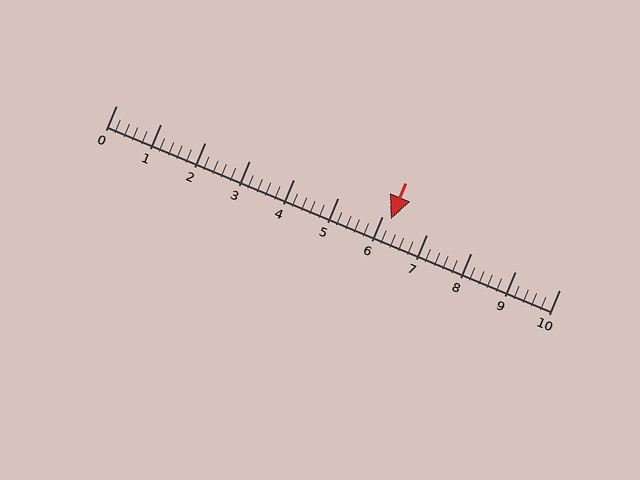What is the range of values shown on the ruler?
The ruler shows values from 0 to 10.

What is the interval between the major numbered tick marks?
The major tick marks are spaced 1 units apart.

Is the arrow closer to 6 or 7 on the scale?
The arrow is closer to 6.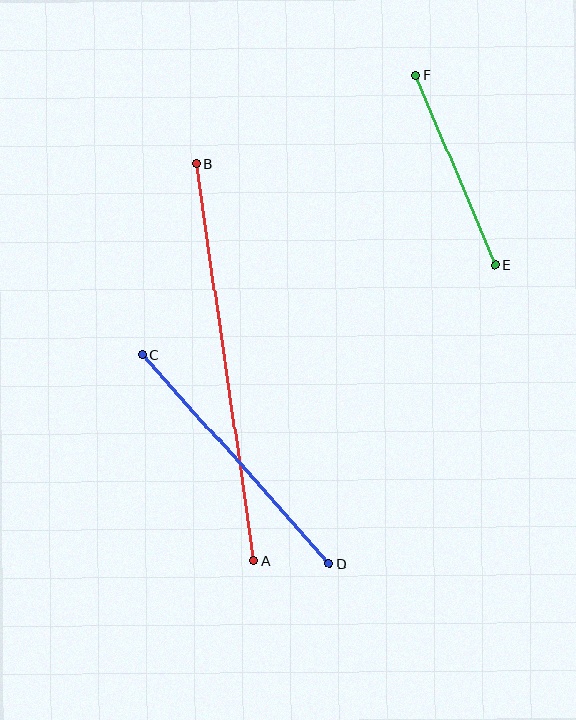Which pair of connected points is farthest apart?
Points A and B are farthest apart.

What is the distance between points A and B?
The distance is approximately 402 pixels.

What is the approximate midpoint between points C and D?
The midpoint is at approximately (236, 459) pixels.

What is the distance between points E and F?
The distance is approximately 206 pixels.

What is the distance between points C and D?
The distance is approximately 281 pixels.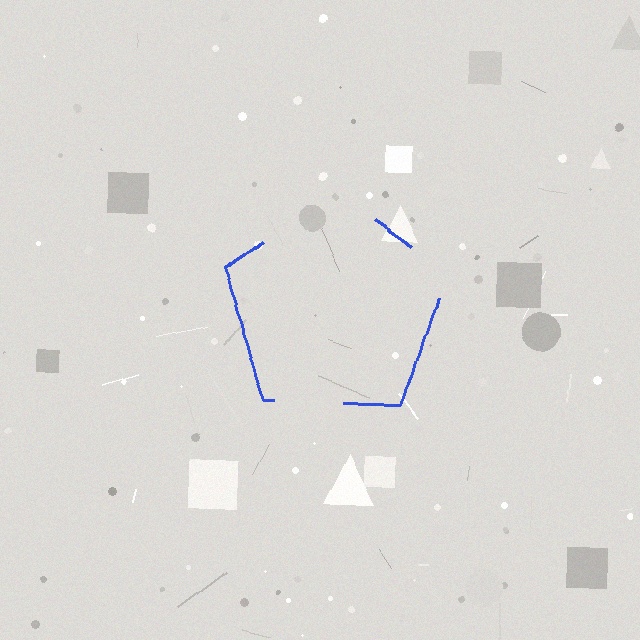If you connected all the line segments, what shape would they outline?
They would outline a pentagon.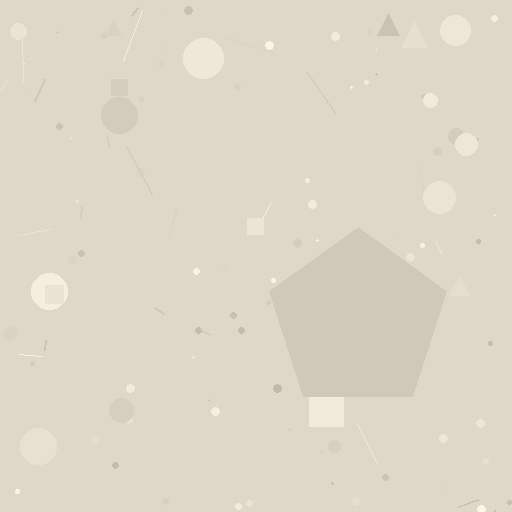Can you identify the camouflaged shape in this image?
The camouflaged shape is a pentagon.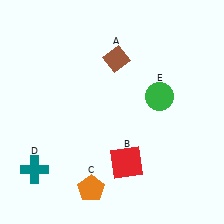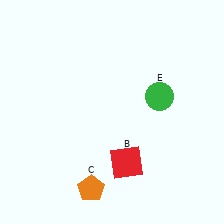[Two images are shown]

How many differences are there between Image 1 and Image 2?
There are 2 differences between the two images.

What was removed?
The teal cross (D), the brown diamond (A) were removed in Image 2.